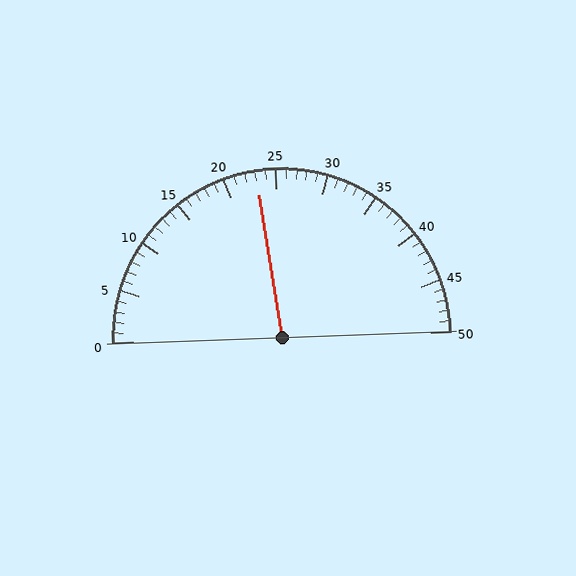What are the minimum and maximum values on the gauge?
The gauge ranges from 0 to 50.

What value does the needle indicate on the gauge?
The needle indicates approximately 23.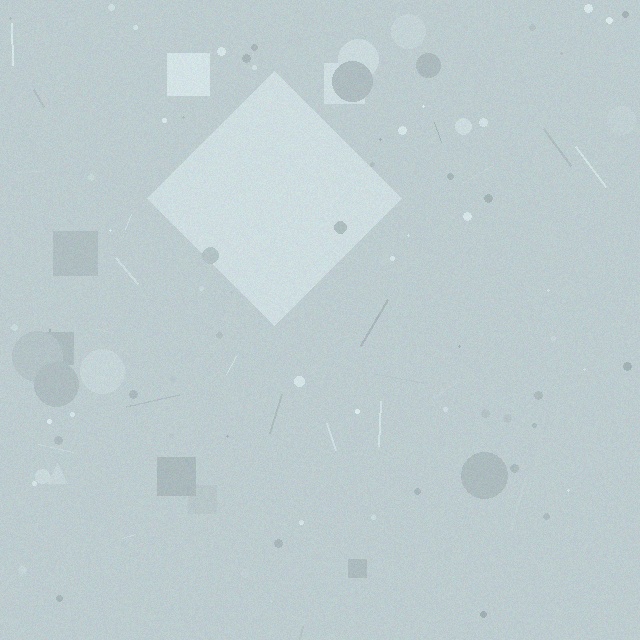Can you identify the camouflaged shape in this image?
The camouflaged shape is a diamond.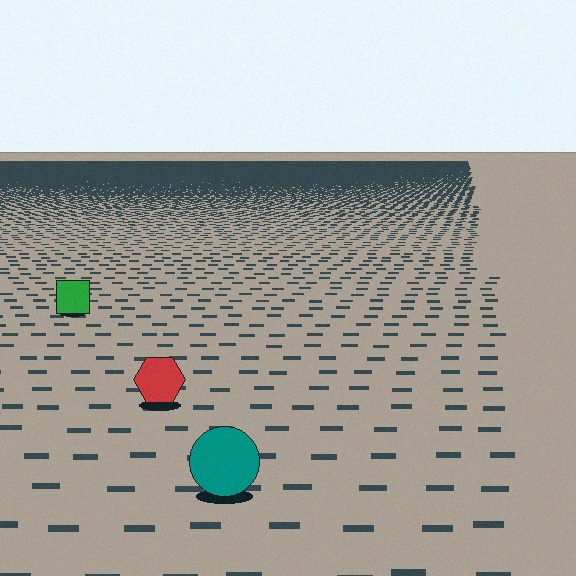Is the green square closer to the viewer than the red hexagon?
No. The red hexagon is closer — you can tell from the texture gradient: the ground texture is coarser near it.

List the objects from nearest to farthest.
From nearest to farthest: the teal circle, the red hexagon, the green square.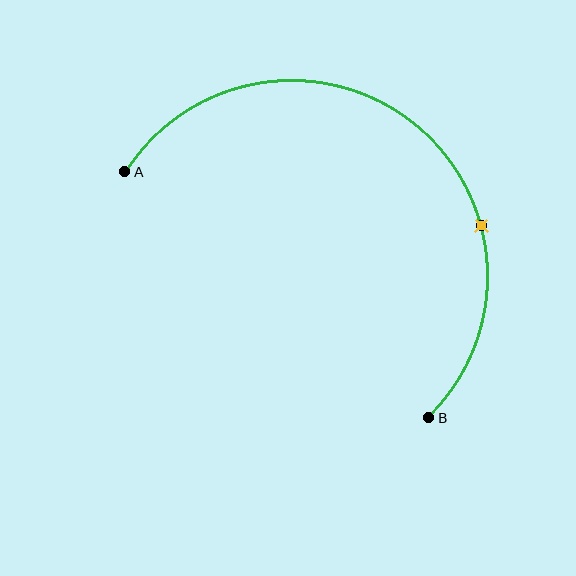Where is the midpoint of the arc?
The arc midpoint is the point on the curve farthest from the straight line joining A and B. It sits above and to the right of that line.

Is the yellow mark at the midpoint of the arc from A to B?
No. The yellow mark lies on the arc but is closer to endpoint B. The arc midpoint would be at the point on the curve equidistant along the arc from both A and B.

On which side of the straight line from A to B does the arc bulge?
The arc bulges above and to the right of the straight line connecting A and B.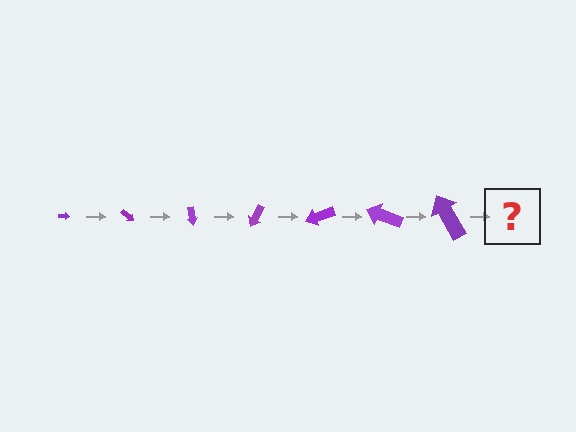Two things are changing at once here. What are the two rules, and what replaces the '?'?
The two rules are that the arrow grows larger each step and it rotates 40 degrees each step. The '?' should be an arrow, larger than the previous one and rotated 280 degrees from the start.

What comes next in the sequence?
The next element should be an arrow, larger than the previous one and rotated 280 degrees from the start.